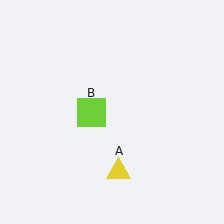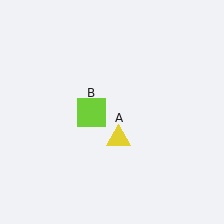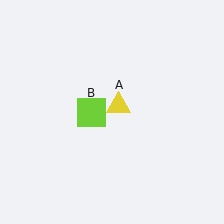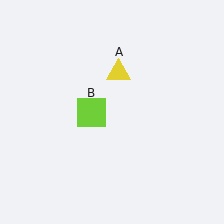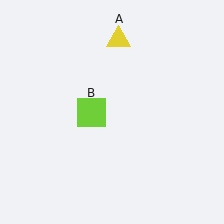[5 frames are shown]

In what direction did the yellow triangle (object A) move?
The yellow triangle (object A) moved up.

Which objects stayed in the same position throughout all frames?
Lime square (object B) remained stationary.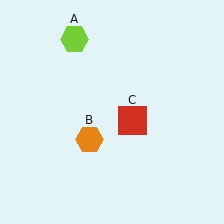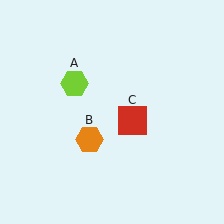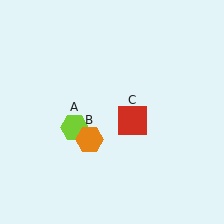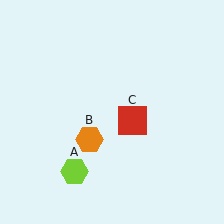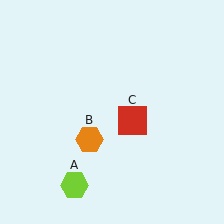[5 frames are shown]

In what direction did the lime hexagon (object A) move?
The lime hexagon (object A) moved down.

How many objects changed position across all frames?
1 object changed position: lime hexagon (object A).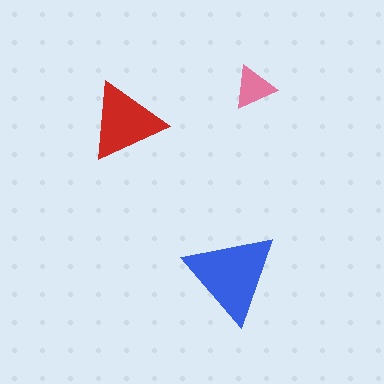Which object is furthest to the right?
The pink triangle is rightmost.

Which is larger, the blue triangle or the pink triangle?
The blue one.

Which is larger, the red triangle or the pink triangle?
The red one.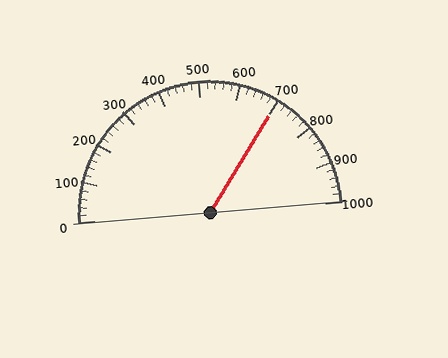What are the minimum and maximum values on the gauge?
The gauge ranges from 0 to 1000.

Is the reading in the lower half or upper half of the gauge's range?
The reading is in the upper half of the range (0 to 1000).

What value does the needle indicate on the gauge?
The needle indicates approximately 700.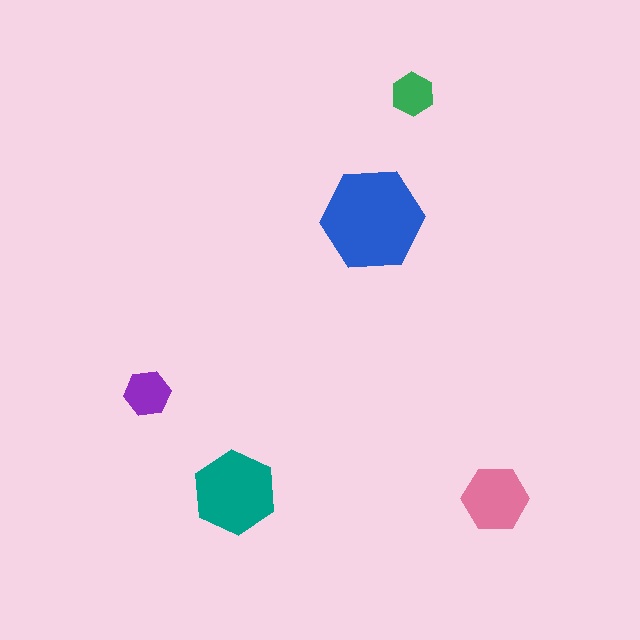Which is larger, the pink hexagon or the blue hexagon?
The blue one.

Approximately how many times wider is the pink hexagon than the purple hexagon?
About 1.5 times wider.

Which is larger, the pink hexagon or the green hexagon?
The pink one.